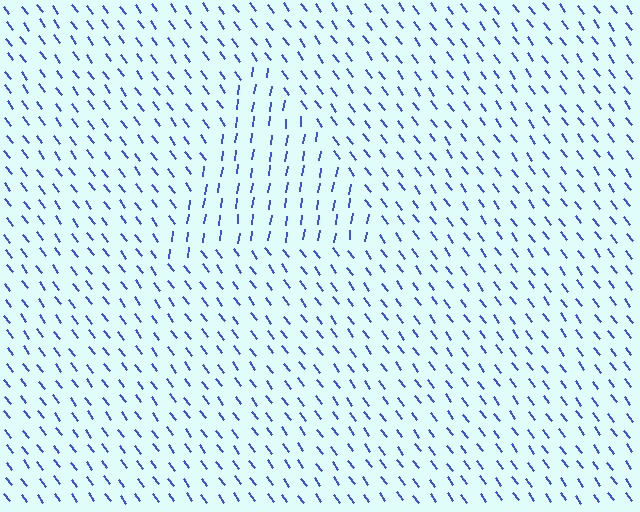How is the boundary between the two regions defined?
The boundary is defined purely by a change in line orientation (approximately 45 degrees difference). All lines are the same color and thickness.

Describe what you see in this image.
The image is filled with small blue line segments. A triangle region in the image has lines oriented differently from the surrounding lines, creating a visible texture boundary.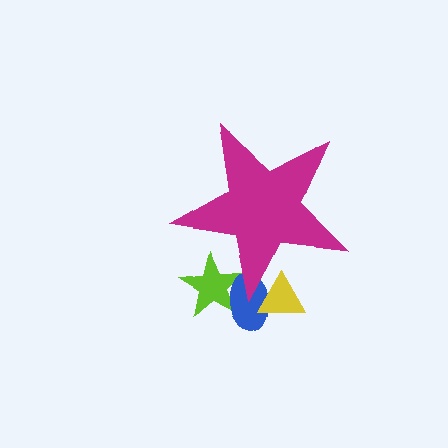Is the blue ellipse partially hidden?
Yes, the blue ellipse is partially hidden behind the magenta star.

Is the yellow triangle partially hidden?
Yes, the yellow triangle is partially hidden behind the magenta star.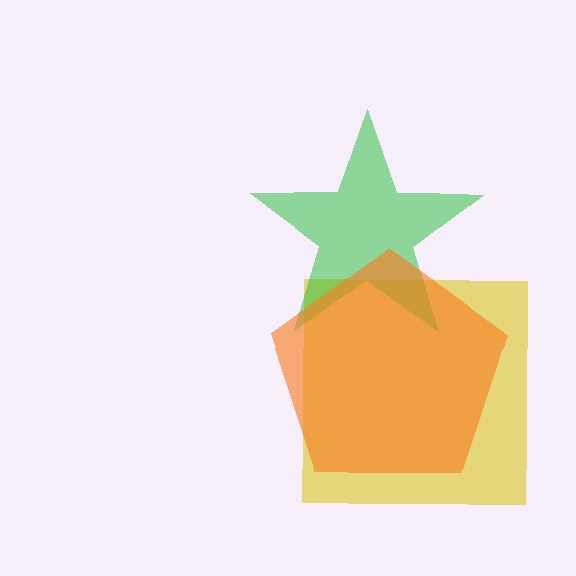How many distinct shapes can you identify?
There are 3 distinct shapes: a yellow square, a green star, an orange pentagon.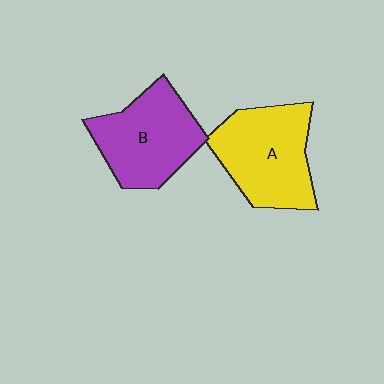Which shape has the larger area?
Shape A (yellow).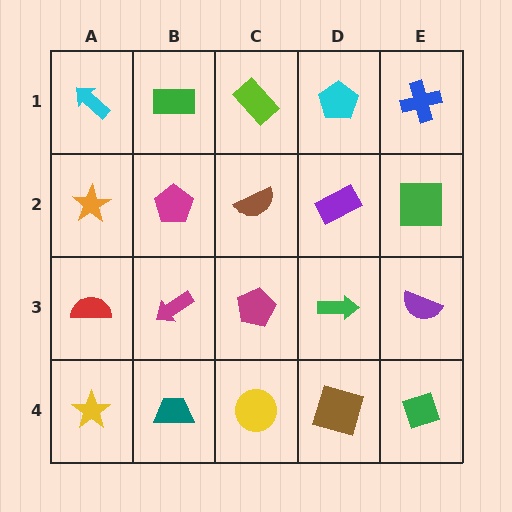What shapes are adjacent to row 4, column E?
A purple semicircle (row 3, column E), a brown square (row 4, column D).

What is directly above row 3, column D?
A purple rectangle.